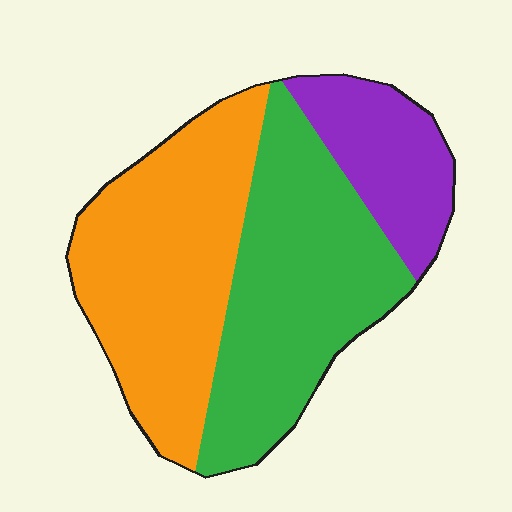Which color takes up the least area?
Purple, at roughly 20%.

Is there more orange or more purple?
Orange.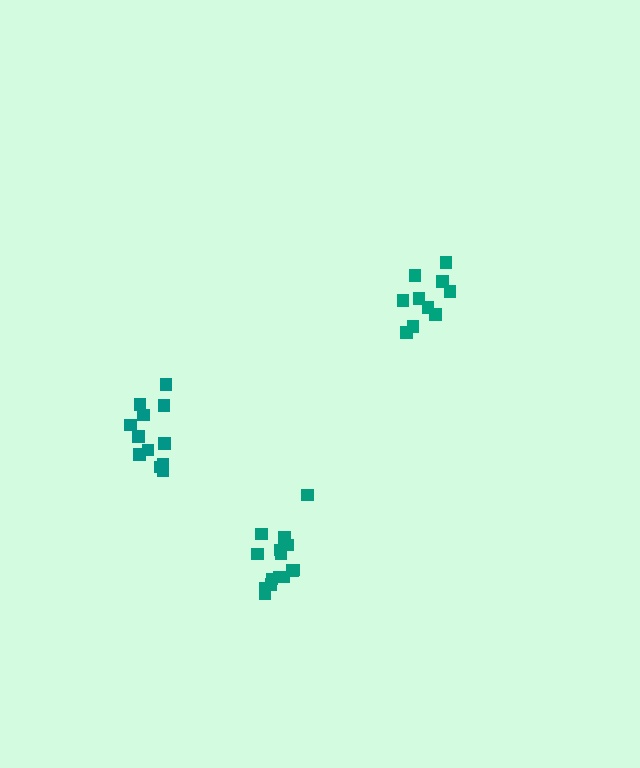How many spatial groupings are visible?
There are 3 spatial groupings.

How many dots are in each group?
Group 1: 10 dots, Group 2: 12 dots, Group 3: 15 dots (37 total).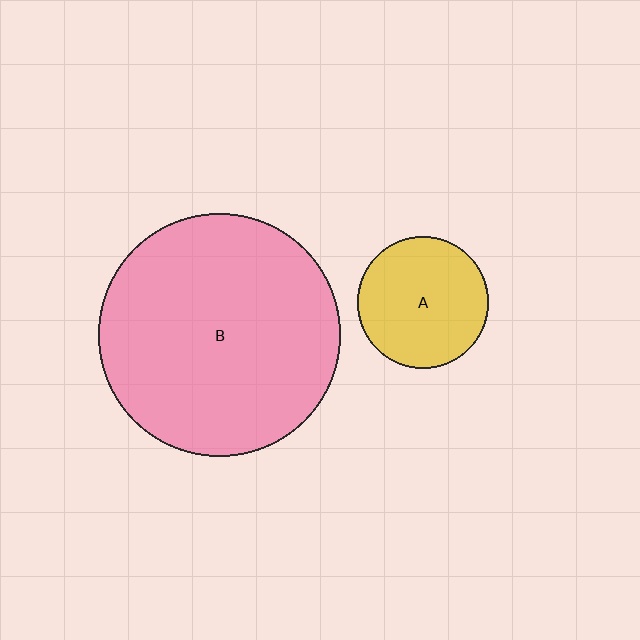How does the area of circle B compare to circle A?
Approximately 3.4 times.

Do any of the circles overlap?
No, none of the circles overlap.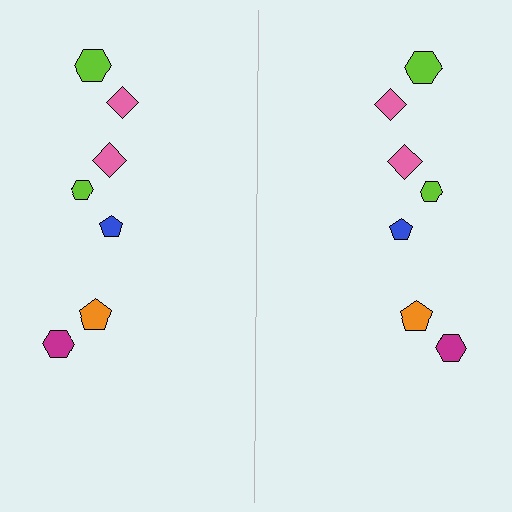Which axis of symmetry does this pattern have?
The pattern has a vertical axis of symmetry running through the center of the image.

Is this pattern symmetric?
Yes, this pattern has bilateral (reflection) symmetry.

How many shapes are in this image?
There are 14 shapes in this image.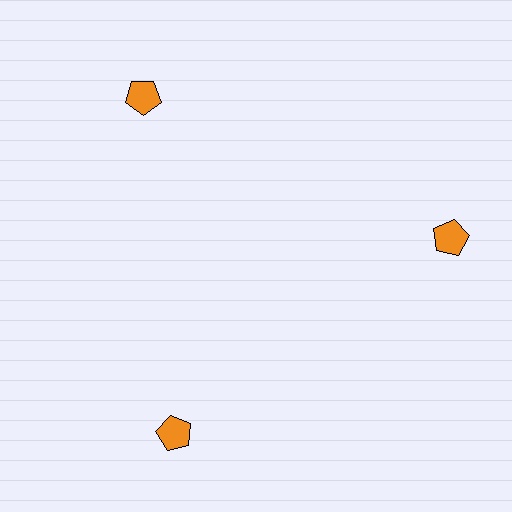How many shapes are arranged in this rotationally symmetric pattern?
There are 3 shapes, arranged in 3 groups of 1.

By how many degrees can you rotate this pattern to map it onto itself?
The pattern maps onto itself every 120 degrees of rotation.